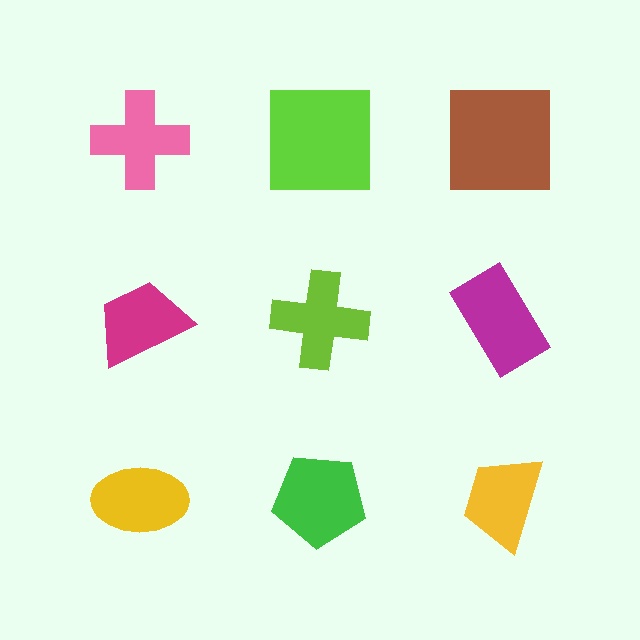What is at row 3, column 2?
A green pentagon.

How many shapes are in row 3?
3 shapes.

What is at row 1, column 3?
A brown square.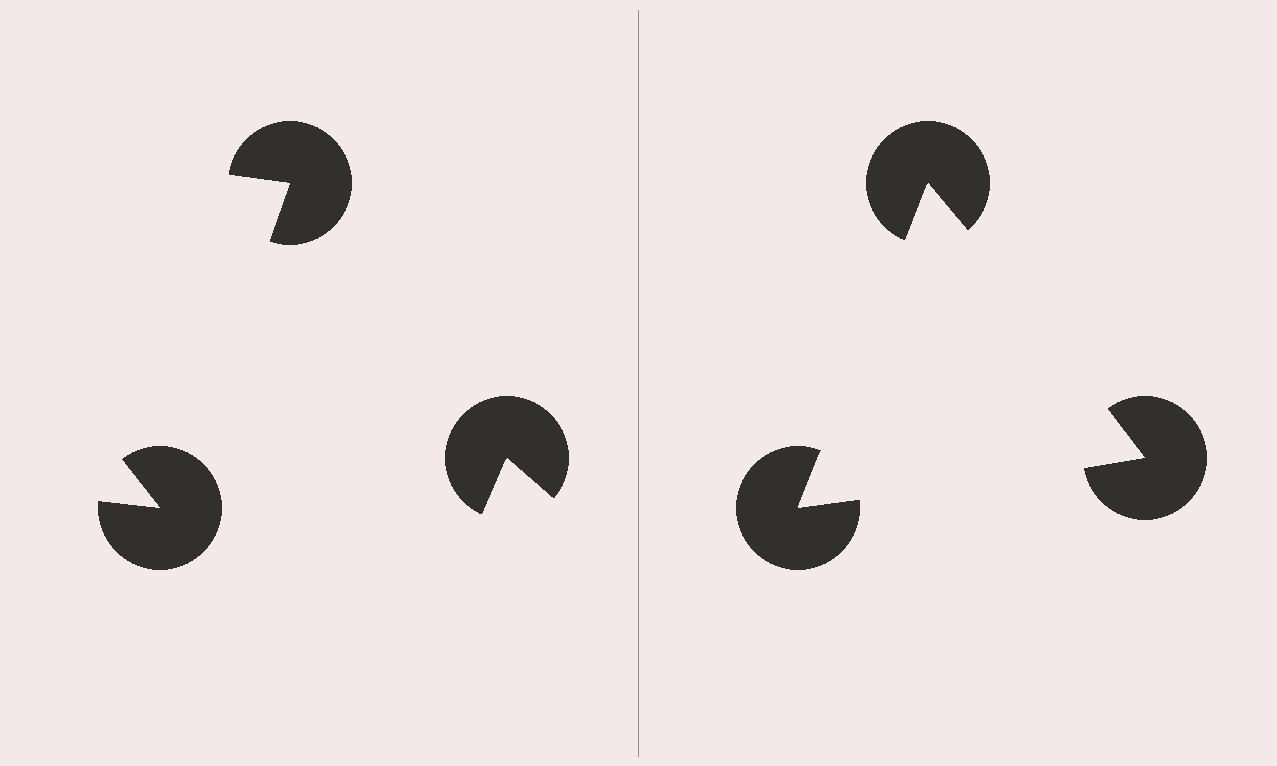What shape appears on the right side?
An illusory triangle.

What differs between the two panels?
The pac-man discs are positioned identically on both sides; only the wedge orientations differ. On the right they align to a triangle; on the left they are misaligned.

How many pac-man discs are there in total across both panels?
6 — 3 on each side.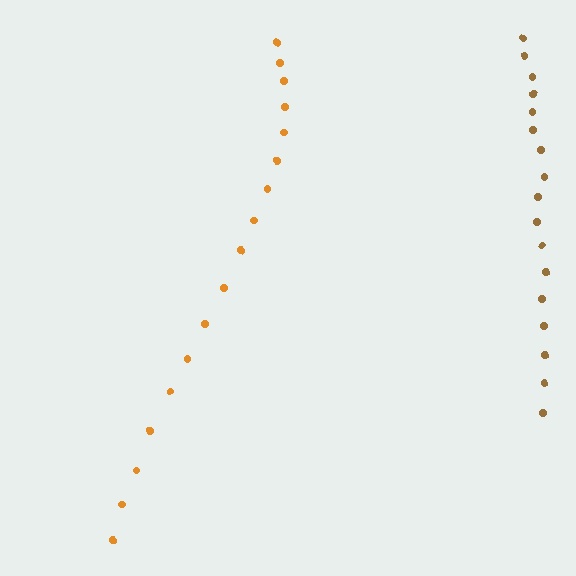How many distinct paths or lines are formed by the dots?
There are 2 distinct paths.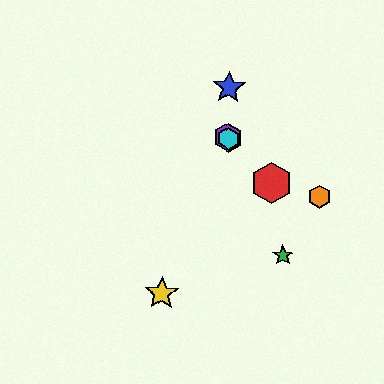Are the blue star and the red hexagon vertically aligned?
No, the blue star is at x≈229 and the red hexagon is at x≈272.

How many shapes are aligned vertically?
3 shapes (the blue star, the purple hexagon, the cyan hexagon) are aligned vertically.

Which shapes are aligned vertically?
The blue star, the purple hexagon, the cyan hexagon are aligned vertically.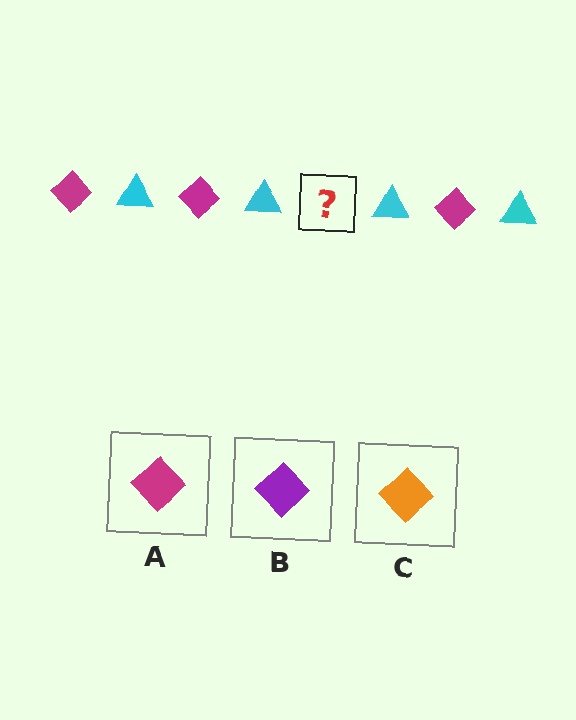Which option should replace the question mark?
Option A.